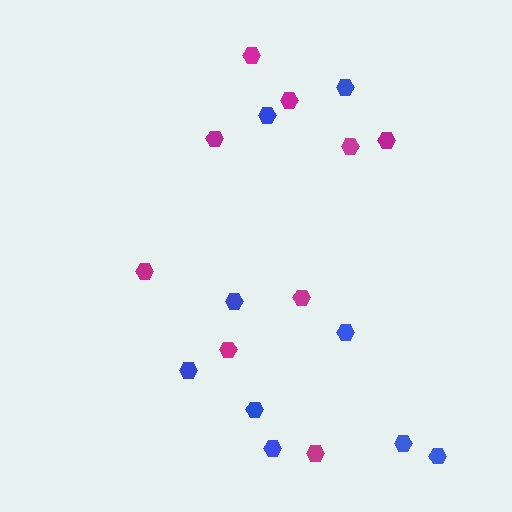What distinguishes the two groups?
There are 2 groups: one group of blue hexagons (9) and one group of magenta hexagons (9).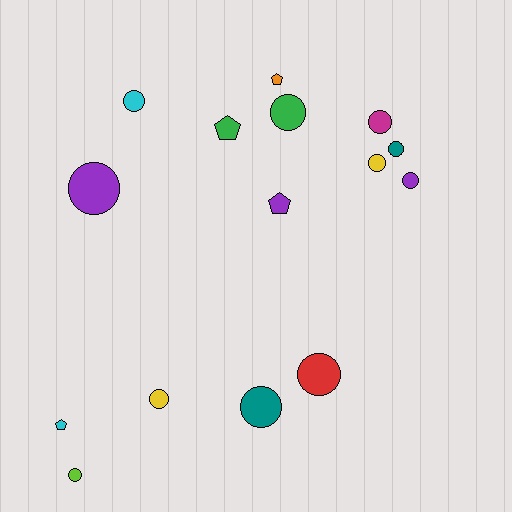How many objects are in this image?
There are 15 objects.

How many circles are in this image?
There are 11 circles.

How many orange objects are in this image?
There is 1 orange object.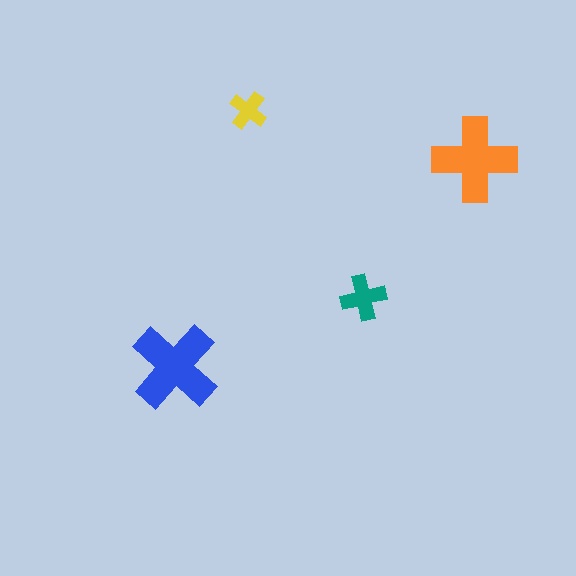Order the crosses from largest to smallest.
the blue one, the orange one, the teal one, the yellow one.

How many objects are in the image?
There are 4 objects in the image.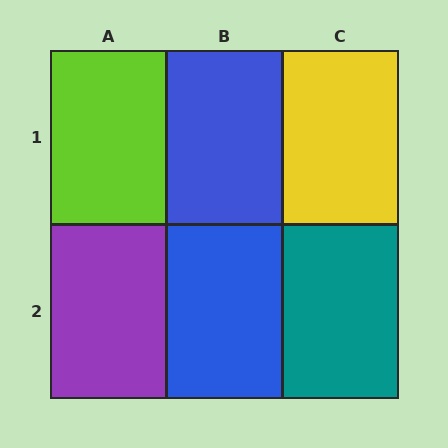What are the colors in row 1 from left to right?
Lime, blue, yellow.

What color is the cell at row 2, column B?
Blue.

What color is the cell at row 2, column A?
Purple.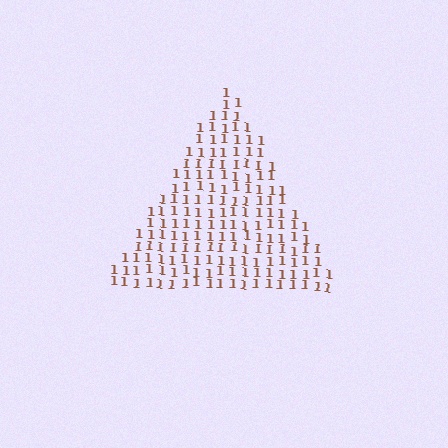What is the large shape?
The large shape is a triangle.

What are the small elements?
The small elements are digit 1's.